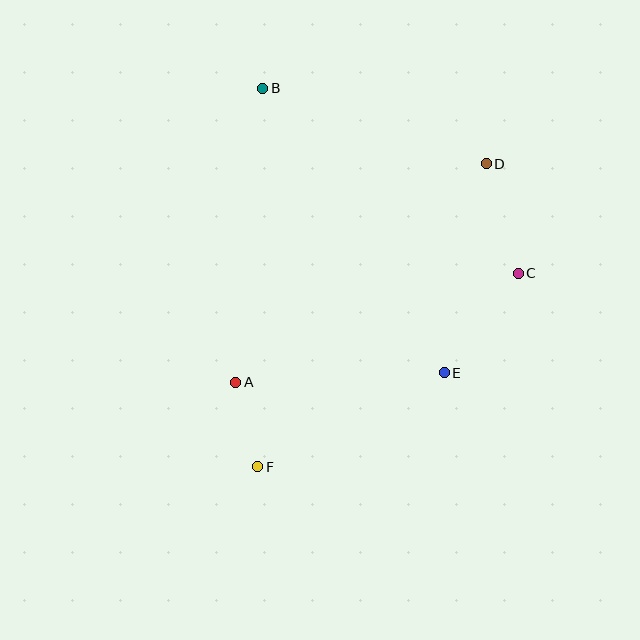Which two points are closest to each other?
Points A and F are closest to each other.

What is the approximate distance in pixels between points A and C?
The distance between A and C is approximately 303 pixels.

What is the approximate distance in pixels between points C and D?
The distance between C and D is approximately 114 pixels.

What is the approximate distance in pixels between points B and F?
The distance between B and F is approximately 379 pixels.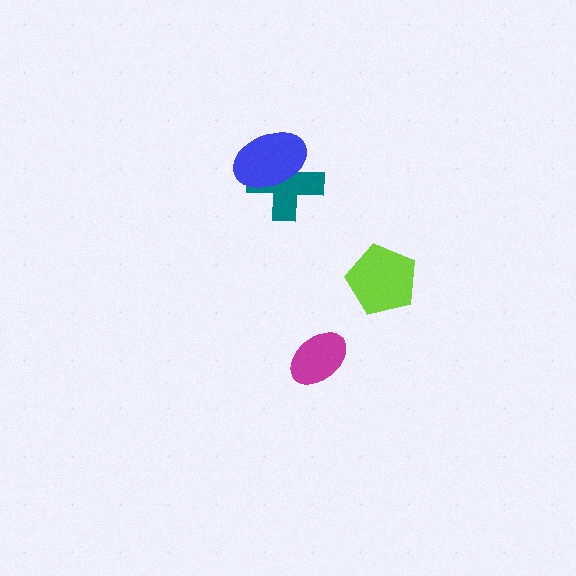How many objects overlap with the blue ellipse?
1 object overlaps with the blue ellipse.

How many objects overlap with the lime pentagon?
0 objects overlap with the lime pentagon.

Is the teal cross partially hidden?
Yes, it is partially covered by another shape.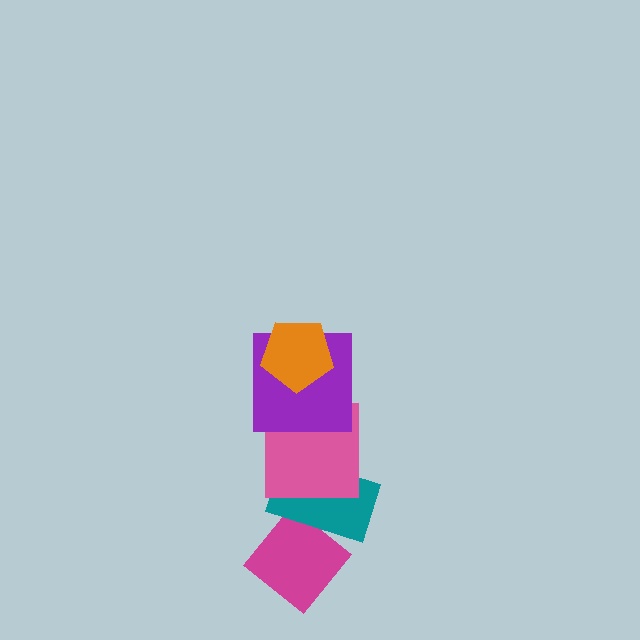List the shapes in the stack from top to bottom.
From top to bottom: the orange pentagon, the purple square, the pink square, the teal rectangle, the magenta diamond.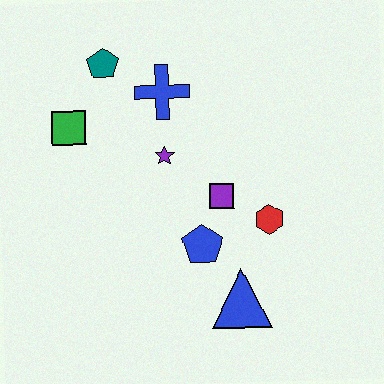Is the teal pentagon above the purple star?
Yes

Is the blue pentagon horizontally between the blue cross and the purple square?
Yes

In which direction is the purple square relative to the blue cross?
The purple square is below the blue cross.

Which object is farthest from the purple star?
The blue triangle is farthest from the purple star.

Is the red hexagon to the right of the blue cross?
Yes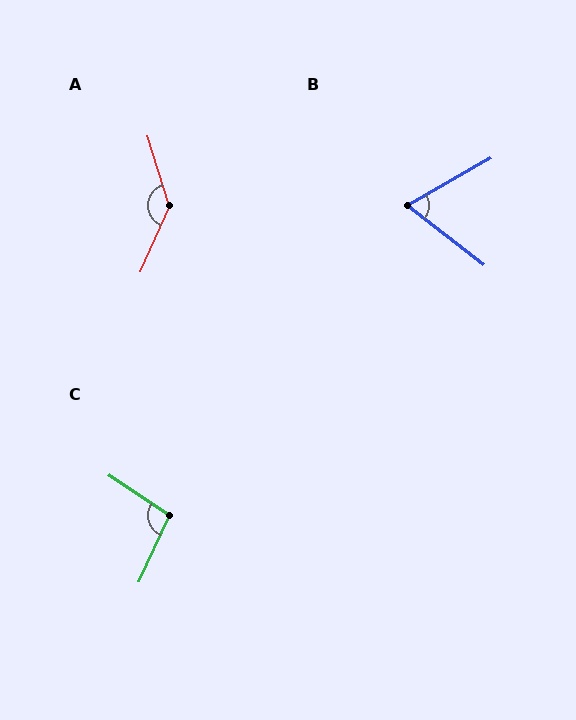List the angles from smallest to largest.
B (67°), C (99°), A (138°).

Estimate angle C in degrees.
Approximately 99 degrees.